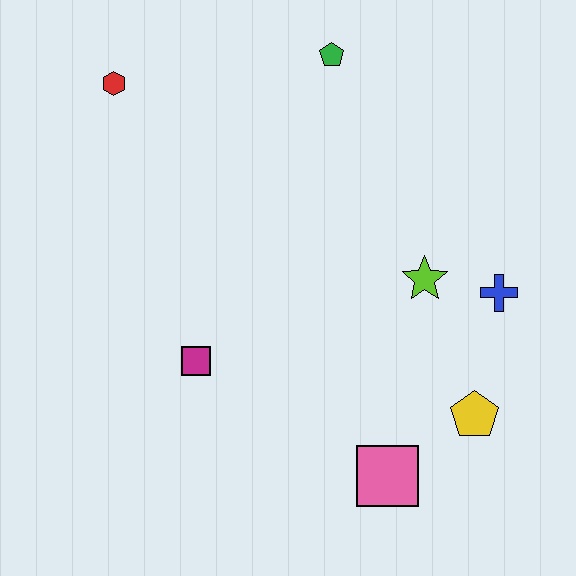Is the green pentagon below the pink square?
No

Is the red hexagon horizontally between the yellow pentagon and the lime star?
No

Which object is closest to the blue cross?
The lime star is closest to the blue cross.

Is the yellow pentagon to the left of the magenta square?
No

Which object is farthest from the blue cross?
The red hexagon is farthest from the blue cross.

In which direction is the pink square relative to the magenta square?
The pink square is to the right of the magenta square.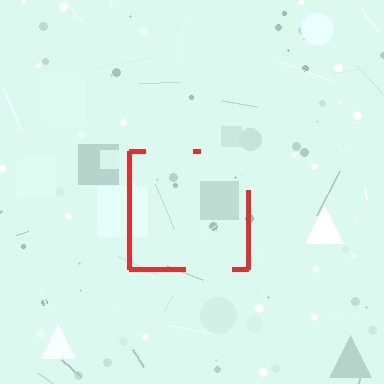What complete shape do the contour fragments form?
The contour fragments form a square.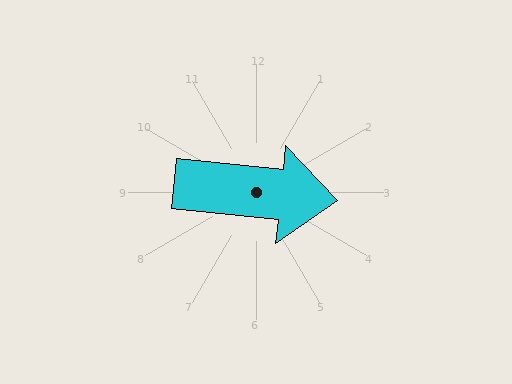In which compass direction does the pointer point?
East.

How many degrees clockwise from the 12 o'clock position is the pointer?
Approximately 96 degrees.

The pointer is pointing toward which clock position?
Roughly 3 o'clock.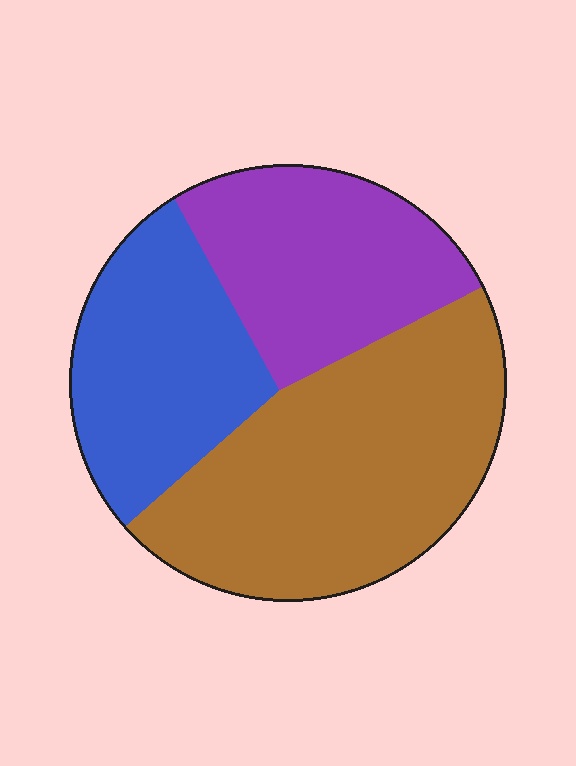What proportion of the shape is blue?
Blue covers 27% of the shape.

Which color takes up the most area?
Brown, at roughly 45%.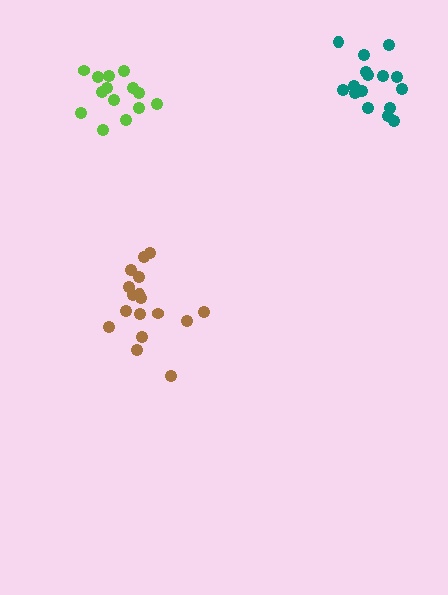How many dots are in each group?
Group 1: 17 dots, Group 2: 16 dots, Group 3: 14 dots (47 total).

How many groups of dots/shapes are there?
There are 3 groups.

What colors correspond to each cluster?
The clusters are colored: brown, teal, lime.